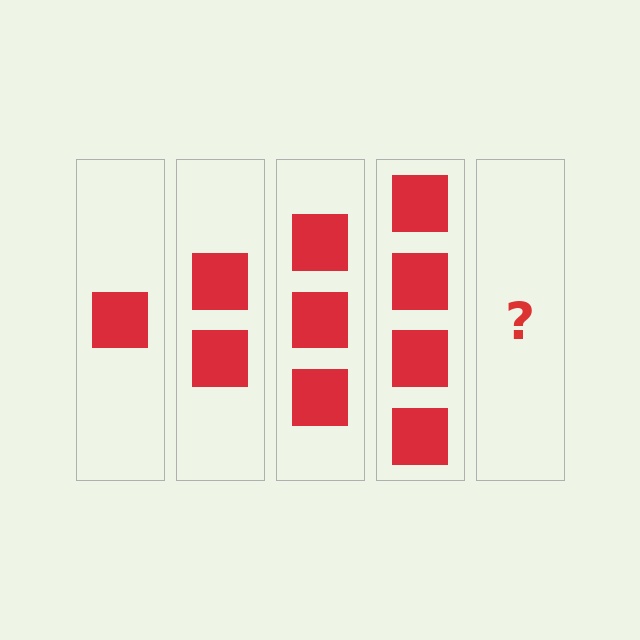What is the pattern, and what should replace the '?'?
The pattern is that each step adds one more square. The '?' should be 5 squares.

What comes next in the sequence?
The next element should be 5 squares.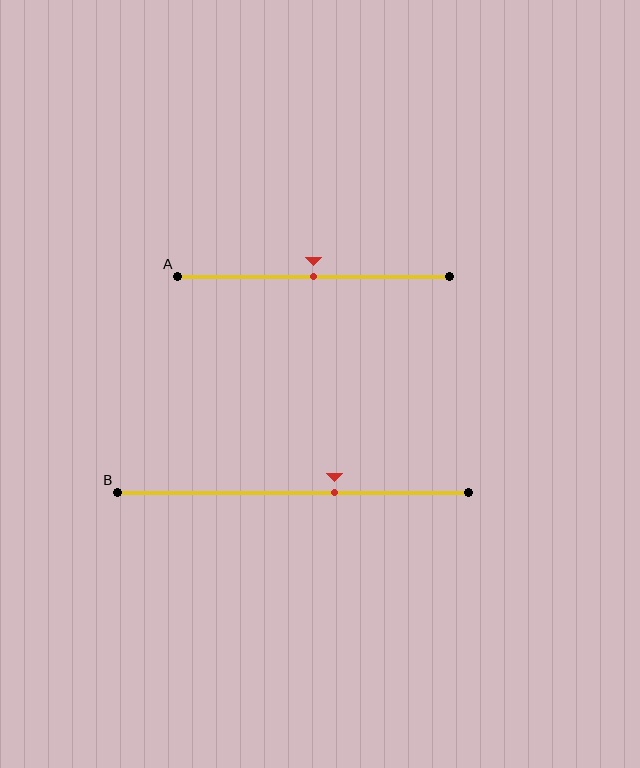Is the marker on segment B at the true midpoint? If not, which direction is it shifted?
No, the marker on segment B is shifted to the right by about 12% of the segment length.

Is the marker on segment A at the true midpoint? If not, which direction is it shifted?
Yes, the marker on segment A is at the true midpoint.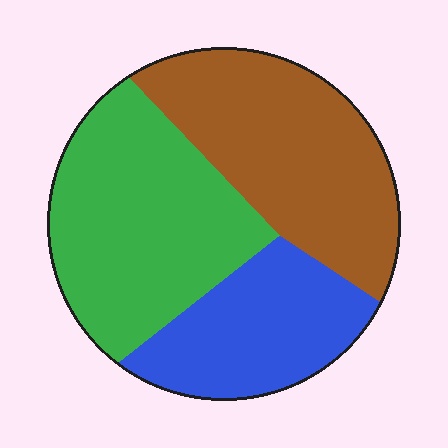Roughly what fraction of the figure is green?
Green takes up about three eighths (3/8) of the figure.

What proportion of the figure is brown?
Brown takes up about three eighths (3/8) of the figure.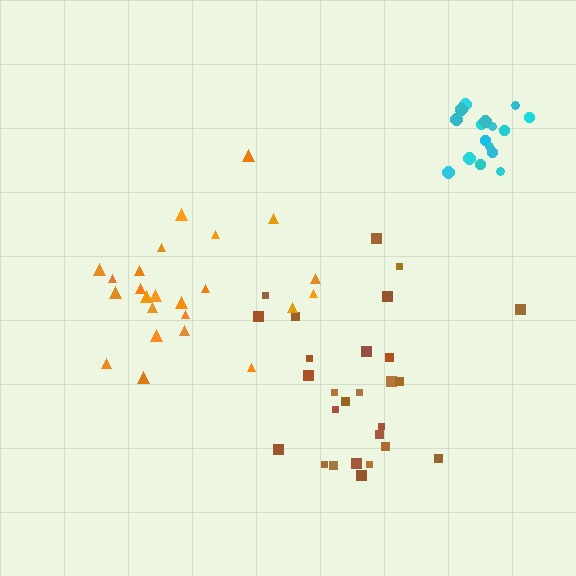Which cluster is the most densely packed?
Cyan.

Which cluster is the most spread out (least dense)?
Brown.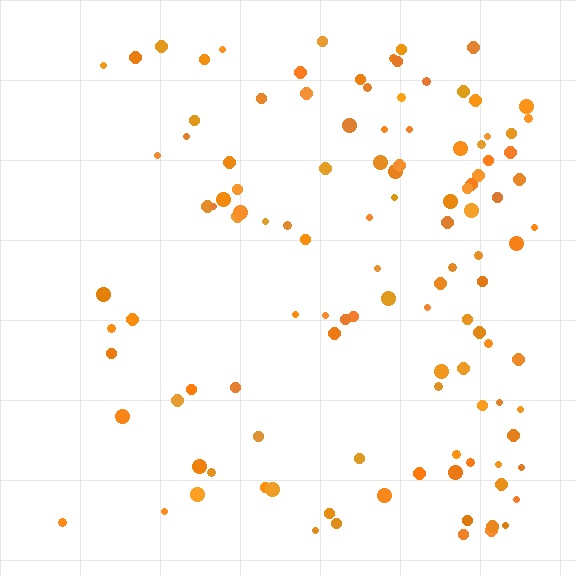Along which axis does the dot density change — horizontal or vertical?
Horizontal.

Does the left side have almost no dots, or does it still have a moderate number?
Still a moderate number, just noticeably fewer than the right.